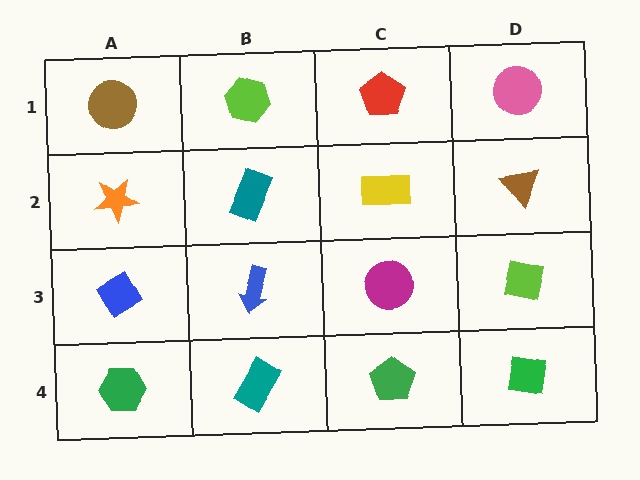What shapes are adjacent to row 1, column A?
An orange star (row 2, column A), a lime hexagon (row 1, column B).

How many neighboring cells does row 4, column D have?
2.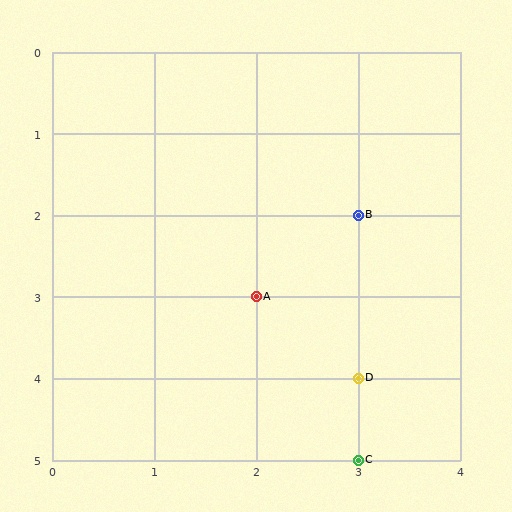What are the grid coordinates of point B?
Point B is at grid coordinates (3, 2).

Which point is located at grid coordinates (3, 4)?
Point D is at (3, 4).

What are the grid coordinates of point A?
Point A is at grid coordinates (2, 3).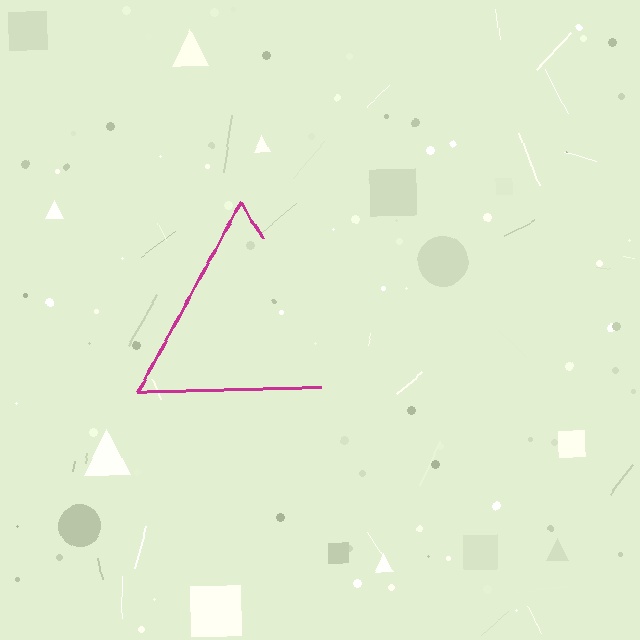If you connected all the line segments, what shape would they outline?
They would outline a triangle.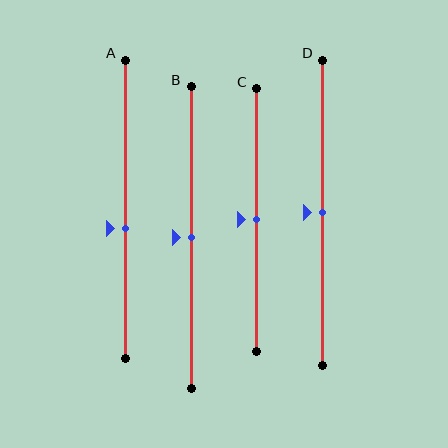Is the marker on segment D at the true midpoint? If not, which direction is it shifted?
Yes, the marker on segment D is at the true midpoint.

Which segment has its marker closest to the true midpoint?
Segment B has its marker closest to the true midpoint.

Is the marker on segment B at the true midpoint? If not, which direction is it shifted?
Yes, the marker on segment B is at the true midpoint.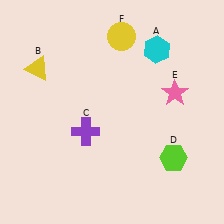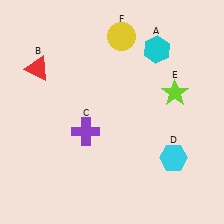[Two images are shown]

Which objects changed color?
B changed from yellow to red. D changed from lime to cyan. E changed from pink to lime.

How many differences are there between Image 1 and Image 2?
There are 3 differences between the two images.